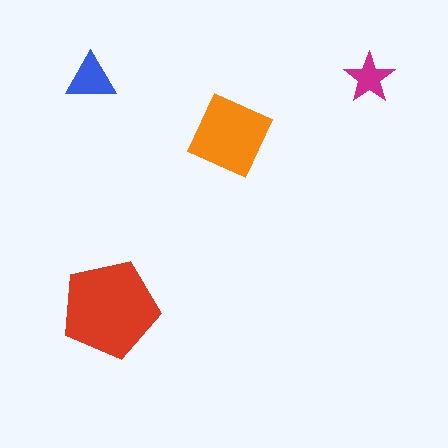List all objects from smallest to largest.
The magenta star, the blue triangle, the orange diamond, the red pentagon.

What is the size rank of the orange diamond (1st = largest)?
2nd.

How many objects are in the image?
There are 4 objects in the image.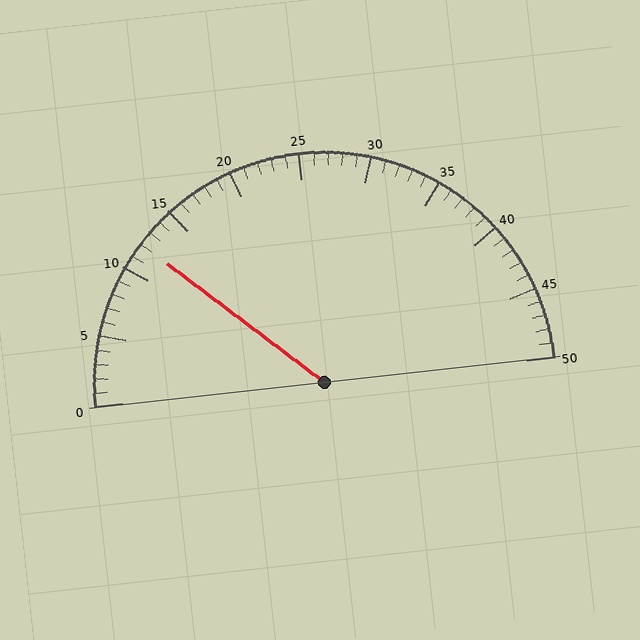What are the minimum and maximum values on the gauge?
The gauge ranges from 0 to 50.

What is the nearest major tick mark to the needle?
The nearest major tick mark is 10.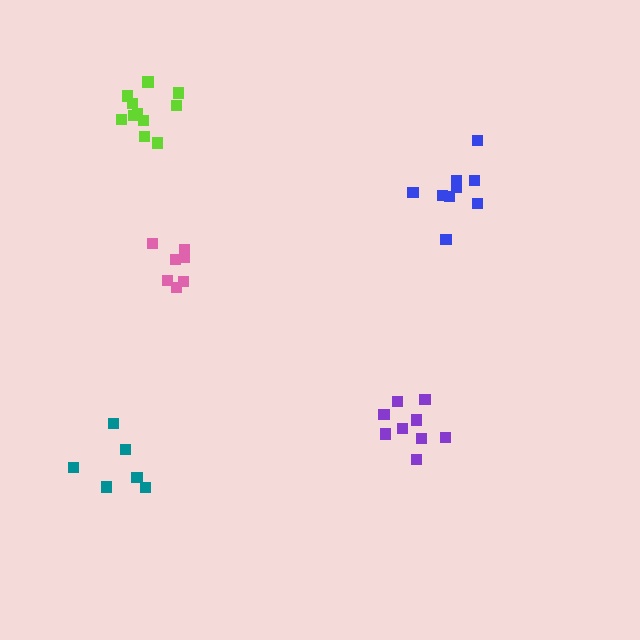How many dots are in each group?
Group 1: 9 dots, Group 2: 11 dots, Group 3: 7 dots, Group 4: 6 dots, Group 5: 9 dots (42 total).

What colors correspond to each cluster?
The clusters are colored: purple, lime, pink, teal, blue.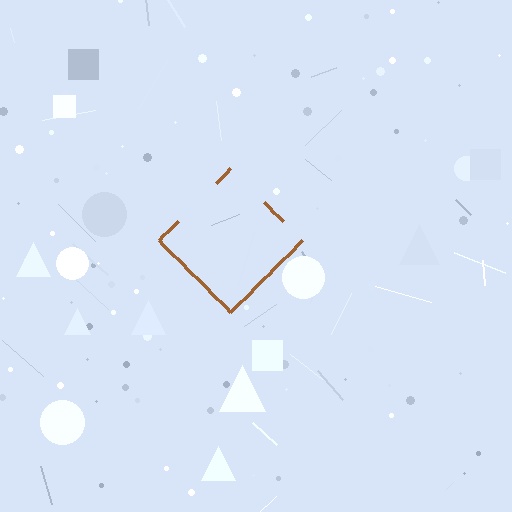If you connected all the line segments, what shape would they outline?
They would outline a diamond.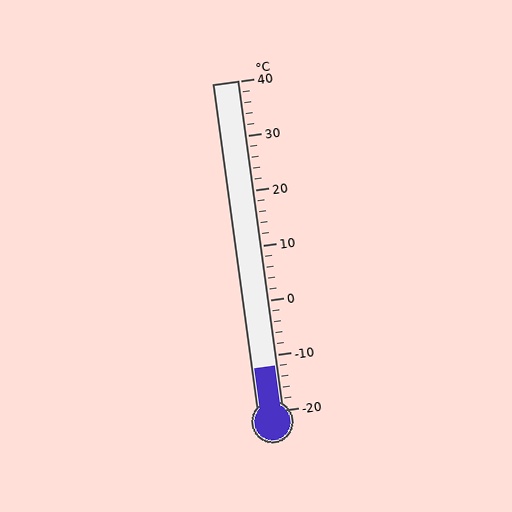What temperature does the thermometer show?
The thermometer shows approximately -12°C.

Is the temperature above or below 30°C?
The temperature is below 30°C.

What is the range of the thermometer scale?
The thermometer scale ranges from -20°C to 40°C.